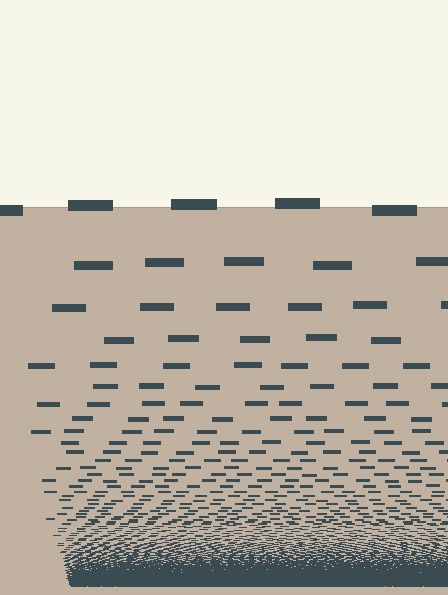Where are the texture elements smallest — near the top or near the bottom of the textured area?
Near the bottom.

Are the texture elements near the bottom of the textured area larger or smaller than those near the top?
Smaller. The gradient is inverted — elements near the bottom are smaller and denser.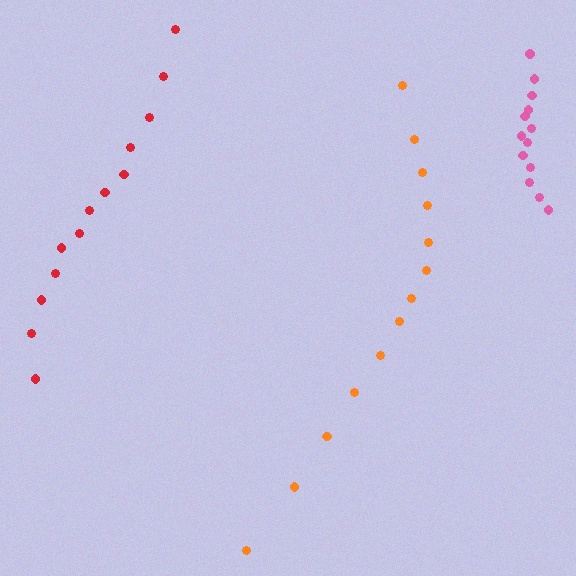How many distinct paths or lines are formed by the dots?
There are 3 distinct paths.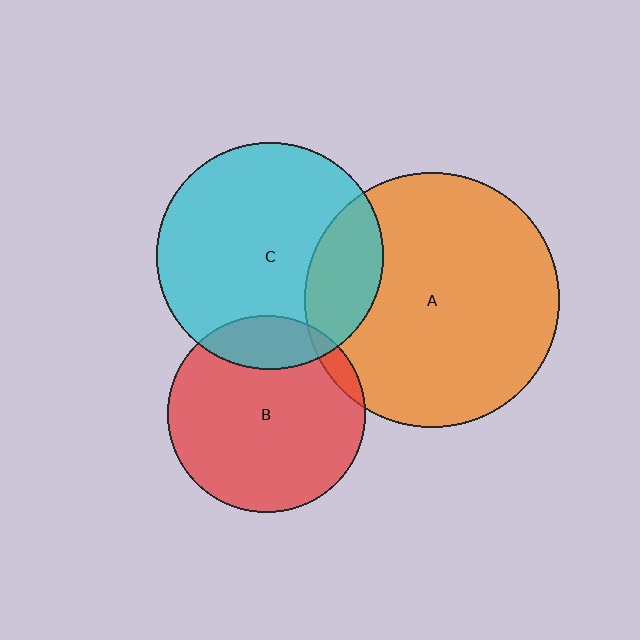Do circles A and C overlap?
Yes.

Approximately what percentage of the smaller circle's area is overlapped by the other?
Approximately 20%.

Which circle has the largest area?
Circle A (orange).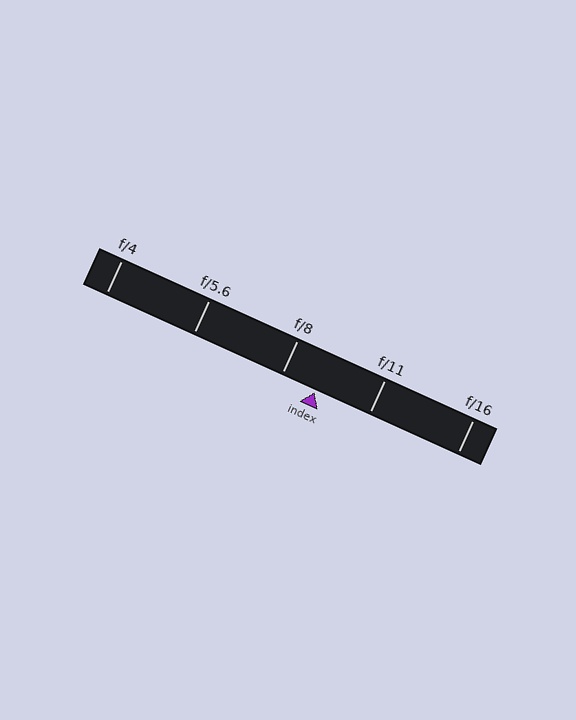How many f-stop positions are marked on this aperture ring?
There are 5 f-stop positions marked.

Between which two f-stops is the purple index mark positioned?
The index mark is between f/8 and f/11.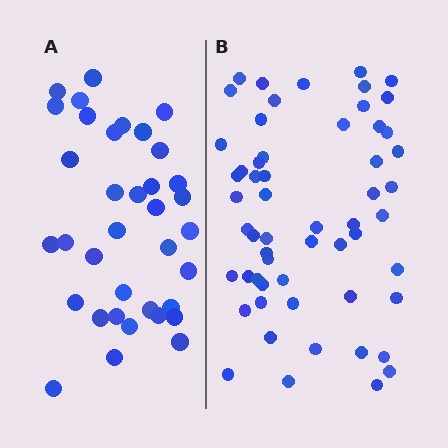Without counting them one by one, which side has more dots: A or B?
Region B (the right region) has more dots.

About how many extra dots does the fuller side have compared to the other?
Region B has approximately 20 more dots than region A.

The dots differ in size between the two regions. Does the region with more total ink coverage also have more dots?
No. Region A has more total ink coverage because its dots are larger, but region B actually contains more individual dots. Total area can be misleading — the number of items is what matters here.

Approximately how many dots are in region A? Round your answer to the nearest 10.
About 40 dots. (The exact count is 36, which rounds to 40.)